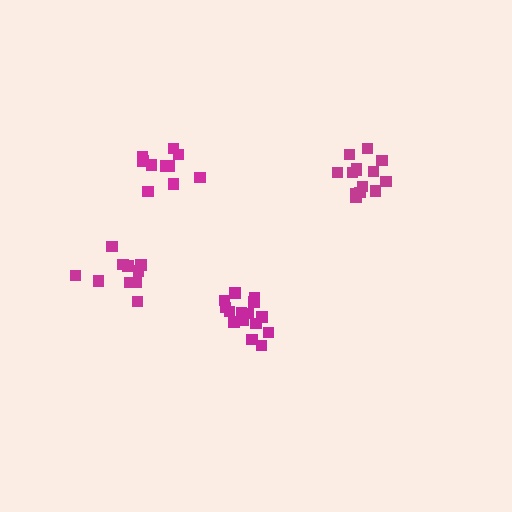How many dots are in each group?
Group 1: 10 dots, Group 2: 10 dots, Group 3: 15 dots, Group 4: 14 dots (49 total).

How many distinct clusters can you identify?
There are 4 distinct clusters.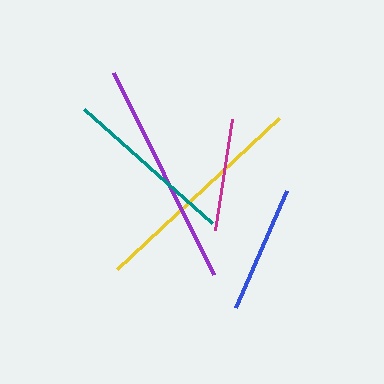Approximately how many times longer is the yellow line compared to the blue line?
The yellow line is approximately 1.7 times the length of the blue line.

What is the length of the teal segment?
The teal segment is approximately 171 pixels long.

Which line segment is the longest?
The purple line is the longest at approximately 226 pixels.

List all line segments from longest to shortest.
From longest to shortest: purple, yellow, teal, blue, magenta.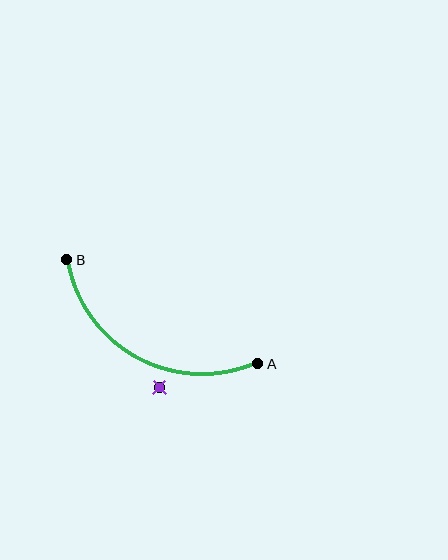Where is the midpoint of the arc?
The arc midpoint is the point on the curve farthest from the straight line joining A and B. It sits below that line.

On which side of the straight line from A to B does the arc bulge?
The arc bulges below the straight line connecting A and B.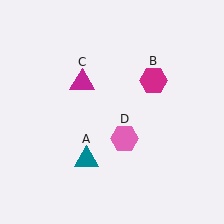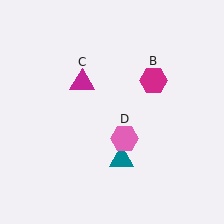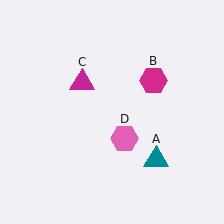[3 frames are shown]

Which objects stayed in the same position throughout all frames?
Magenta hexagon (object B) and magenta triangle (object C) and pink hexagon (object D) remained stationary.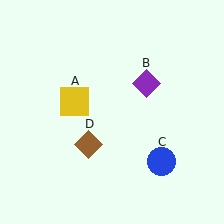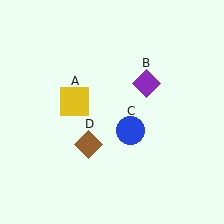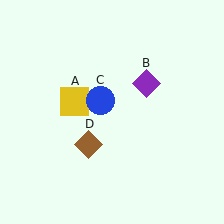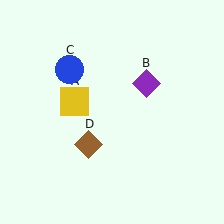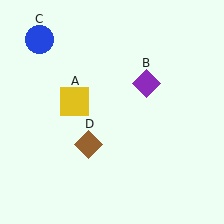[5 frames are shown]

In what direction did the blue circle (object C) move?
The blue circle (object C) moved up and to the left.